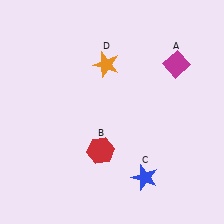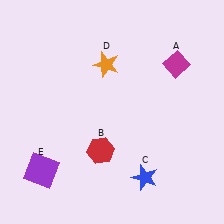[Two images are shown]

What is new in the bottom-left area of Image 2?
A purple square (E) was added in the bottom-left area of Image 2.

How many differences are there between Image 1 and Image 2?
There is 1 difference between the two images.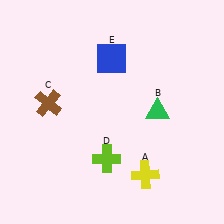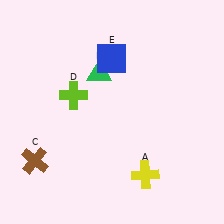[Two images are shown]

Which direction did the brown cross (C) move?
The brown cross (C) moved down.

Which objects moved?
The objects that moved are: the green triangle (B), the brown cross (C), the lime cross (D).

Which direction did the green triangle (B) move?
The green triangle (B) moved left.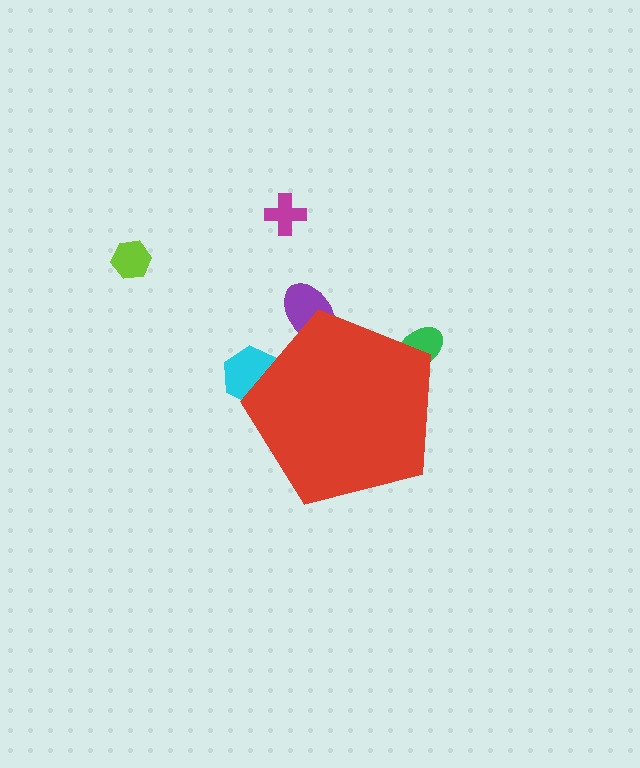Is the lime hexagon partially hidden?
No, the lime hexagon is fully visible.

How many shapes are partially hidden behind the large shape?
3 shapes are partially hidden.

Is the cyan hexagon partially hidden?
Yes, the cyan hexagon is partially hidden behind the red pentagon.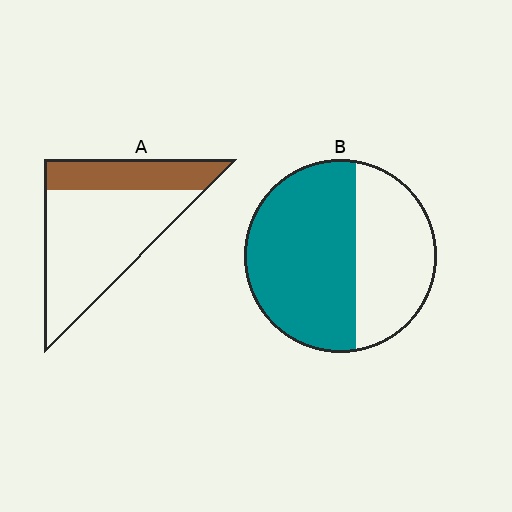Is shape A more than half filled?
No.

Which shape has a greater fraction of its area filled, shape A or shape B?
Shape B.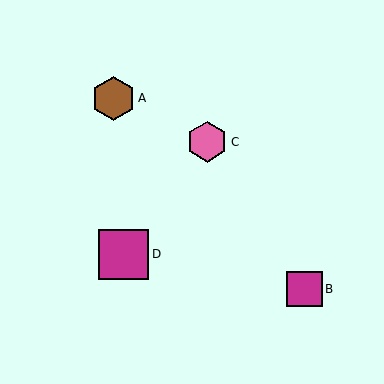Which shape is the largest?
The magenta square (labeled D) is the largest.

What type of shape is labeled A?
Shape A is a brown hexagon.